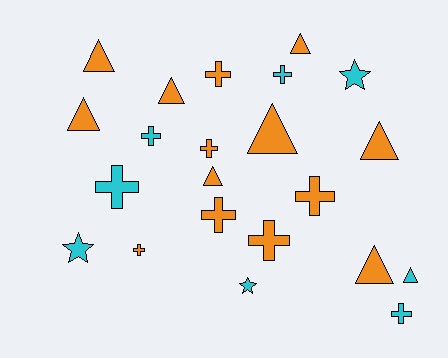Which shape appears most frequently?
Cross, with 10 objects.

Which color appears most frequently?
Orange, with 14 objects.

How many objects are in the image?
There are 22 objects.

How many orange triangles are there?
There are 8 orange triangles.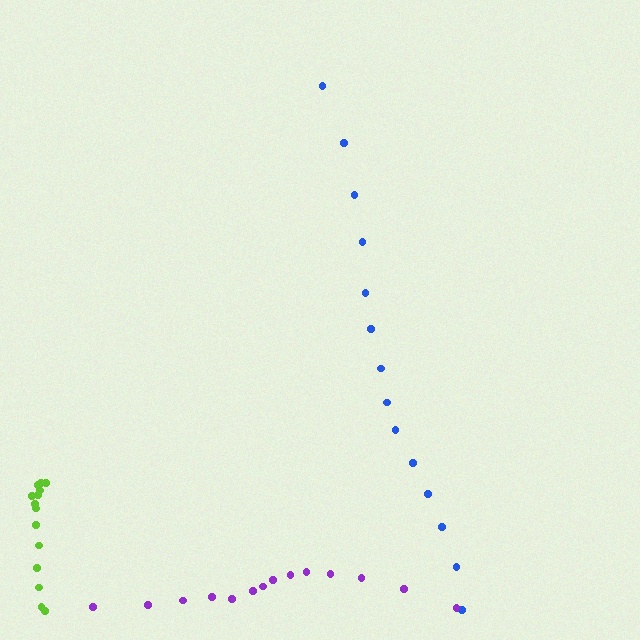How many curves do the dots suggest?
There are 3 distinct paths.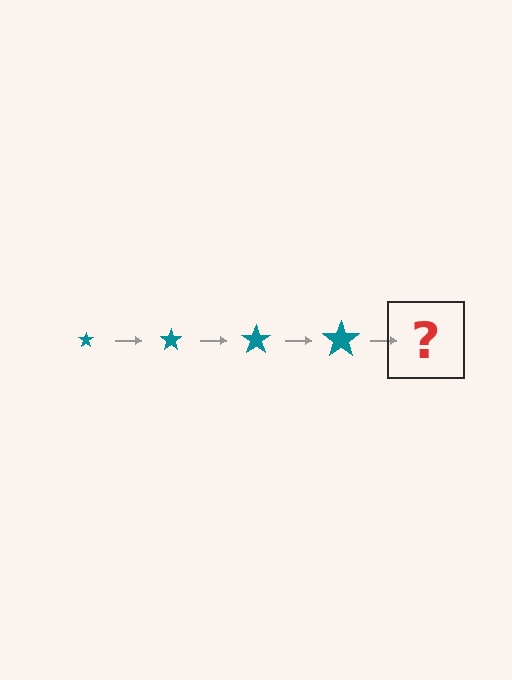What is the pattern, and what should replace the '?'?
The pattern is that the star gets progressively larger each step. The '?' should be a teal star, larger than the previous one.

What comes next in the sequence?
The next element should be a teal star, larger than the previous one.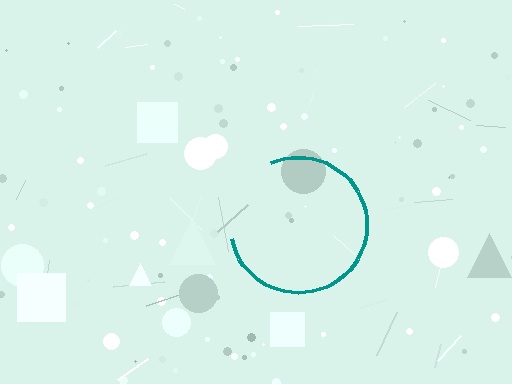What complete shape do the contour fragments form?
The contour fragments form a circle.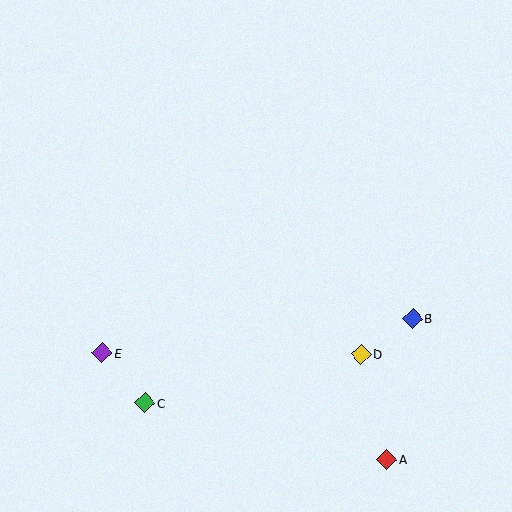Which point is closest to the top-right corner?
Point B is closest to the top-right corner.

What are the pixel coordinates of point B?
Point B is at (413, 318).